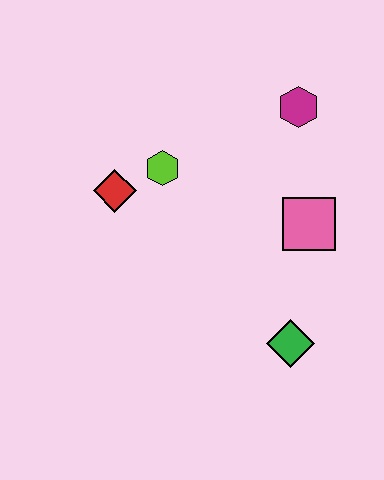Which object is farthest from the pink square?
The red diamond is farthest from the pink square.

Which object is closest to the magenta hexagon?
The pink square is closest to the magenta hexagon.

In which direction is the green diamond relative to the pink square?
The green diamond is below the pink square.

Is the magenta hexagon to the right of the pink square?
No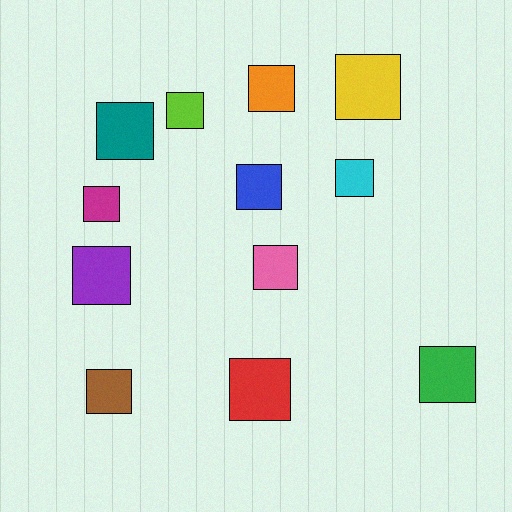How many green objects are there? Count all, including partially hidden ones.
There is 1 green object.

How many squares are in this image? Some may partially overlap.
There are 12 squares.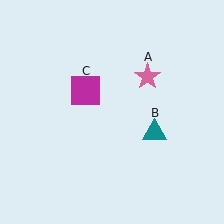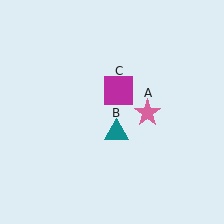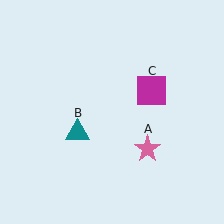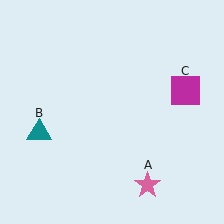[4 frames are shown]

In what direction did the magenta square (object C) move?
The magenta square (object C) moved right.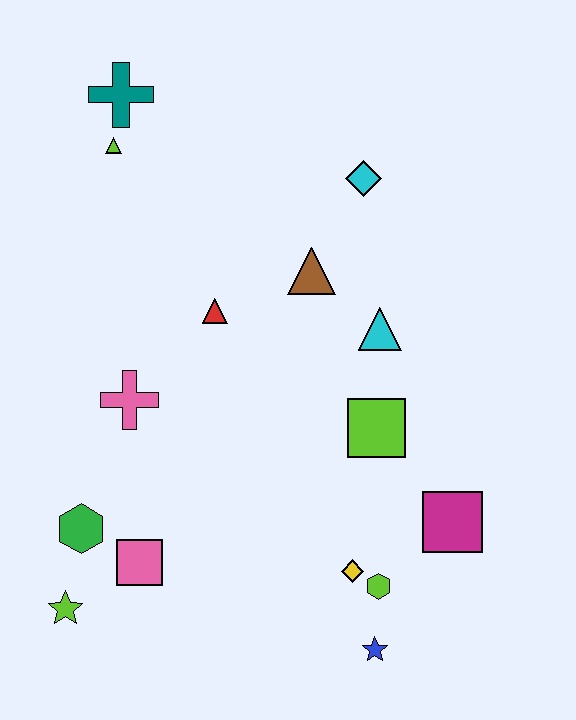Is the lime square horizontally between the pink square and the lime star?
No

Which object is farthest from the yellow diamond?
The teal cross is farthest from the yellow diamond.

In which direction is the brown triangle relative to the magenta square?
The brown triangle is above the magenta square.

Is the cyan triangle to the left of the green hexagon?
No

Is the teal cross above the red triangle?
Yes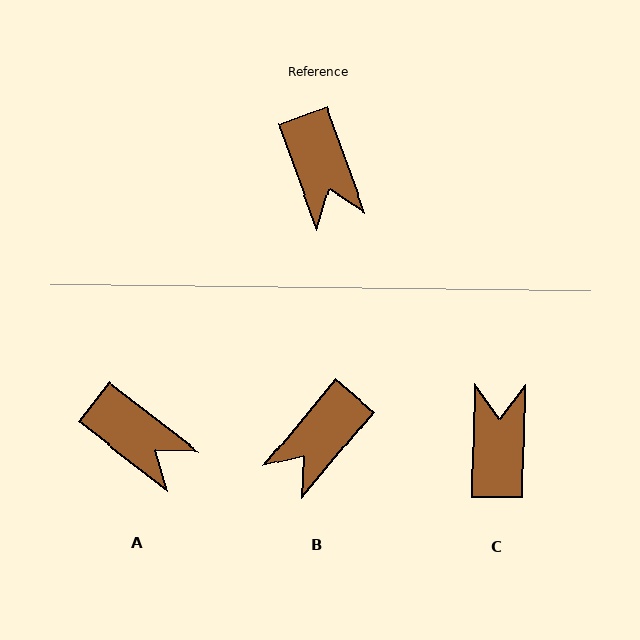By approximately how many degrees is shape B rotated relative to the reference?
Approximately 60 degrees clockwise.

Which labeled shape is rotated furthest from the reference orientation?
C, about 159 degrees away.